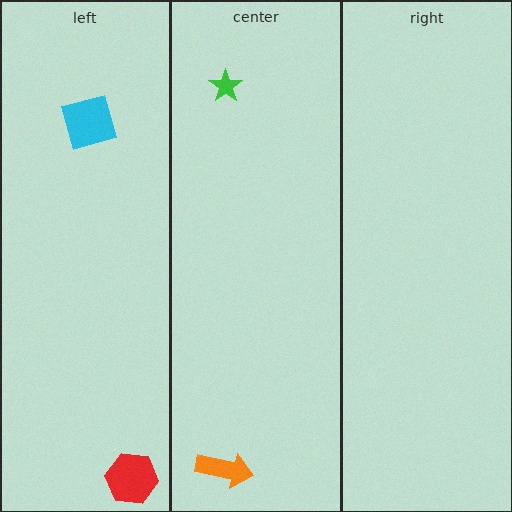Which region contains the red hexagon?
The left region.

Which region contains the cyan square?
The left region.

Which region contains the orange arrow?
The center region.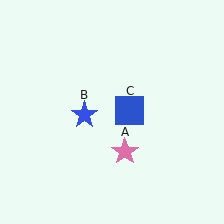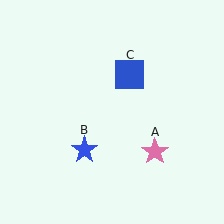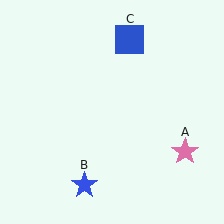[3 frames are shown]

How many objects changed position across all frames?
3 objects changed position: pink star (object A), blue star (object B), blue square (object C).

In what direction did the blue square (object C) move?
The blue square (object C) moved up.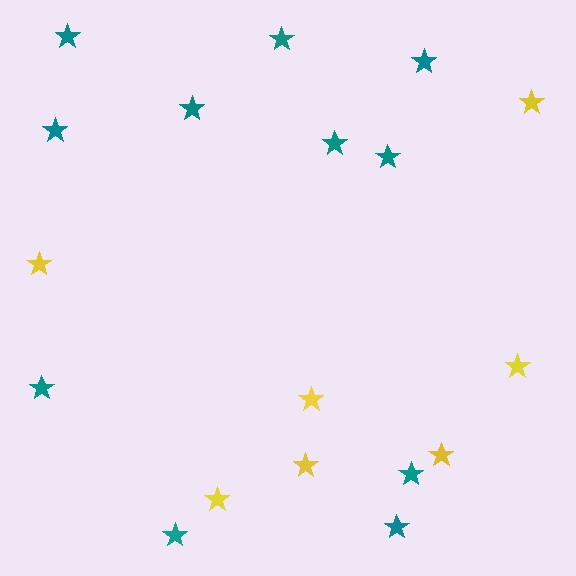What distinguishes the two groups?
There are 2 groups: one group of teal stars (11) and one group of yellow stars (7).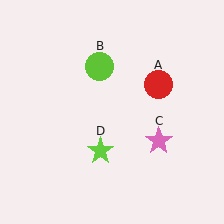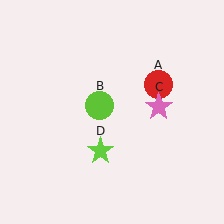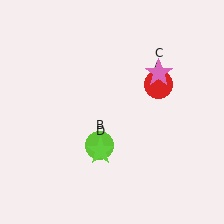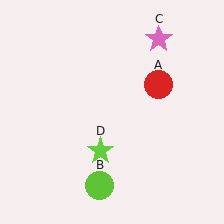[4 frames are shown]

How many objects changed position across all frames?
2 objects changed position: lime circle (object B), pink star (object C).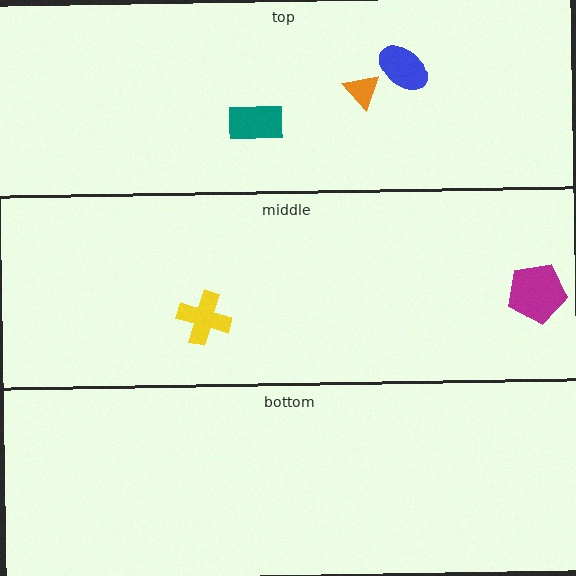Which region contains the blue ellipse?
The top region.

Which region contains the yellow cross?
The middle region.